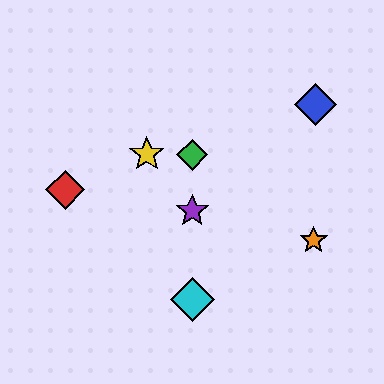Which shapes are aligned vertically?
The green diamond, the purple star, the cyan diamond are aligned vertically.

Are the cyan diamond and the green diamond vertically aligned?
Yes, both are at x≈192.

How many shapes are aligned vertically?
3 shapes (the green diamond, the purple star, the cyan diamond) are aligned vertically.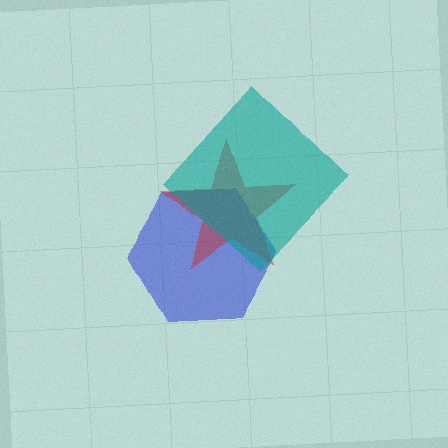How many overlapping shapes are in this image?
There are 3 overlapping shapes in the image.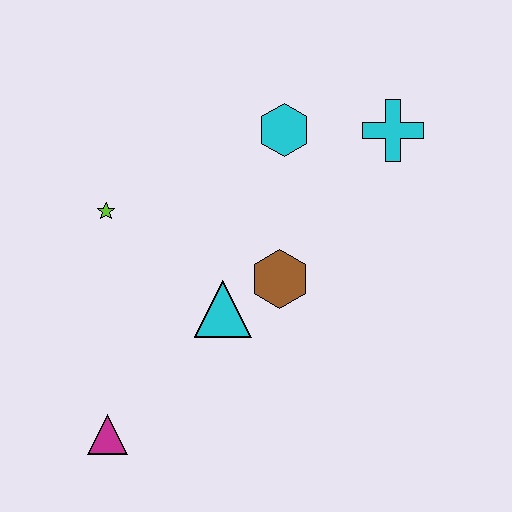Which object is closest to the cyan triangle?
The brown hexagon is closest to the cyan triangle.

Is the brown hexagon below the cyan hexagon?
Yes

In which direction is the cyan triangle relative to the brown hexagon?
The cyan triangle is to the left of the brown hexagon.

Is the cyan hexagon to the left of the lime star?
No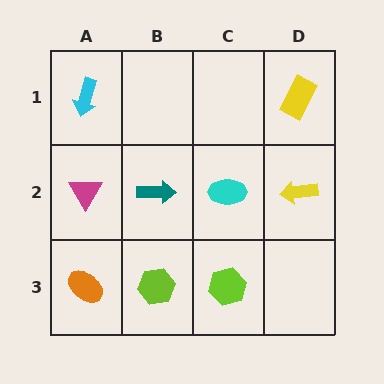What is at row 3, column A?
An orange ellipse.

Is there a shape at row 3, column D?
No, that cell is empty.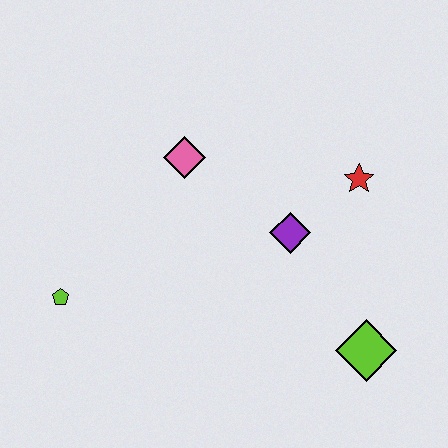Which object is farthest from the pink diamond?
The lime diamond is farthest from the pink diamond.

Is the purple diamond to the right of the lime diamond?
No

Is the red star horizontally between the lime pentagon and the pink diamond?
No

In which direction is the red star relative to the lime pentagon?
The red star is to the right of the lime pentagon.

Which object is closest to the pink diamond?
The purple diamond is closest to the pink diamond.